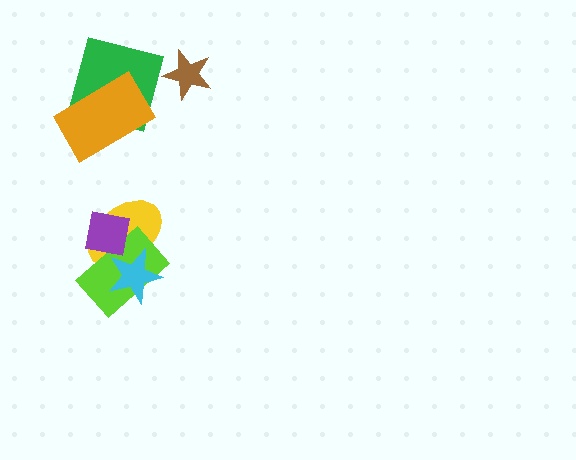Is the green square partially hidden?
Yes, it is partially covered by another shape.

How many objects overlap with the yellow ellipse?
3 objects overlap with the yellow ellipse.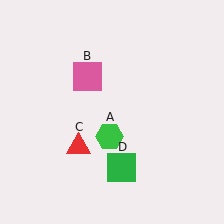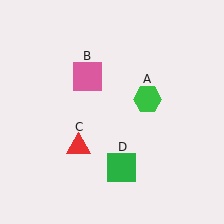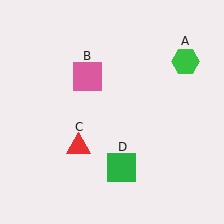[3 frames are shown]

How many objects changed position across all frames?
1 object changed position: green hexagon (object A).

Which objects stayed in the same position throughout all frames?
Pink square (object B) and red triangle (object C) and green square (object D) remained stationary.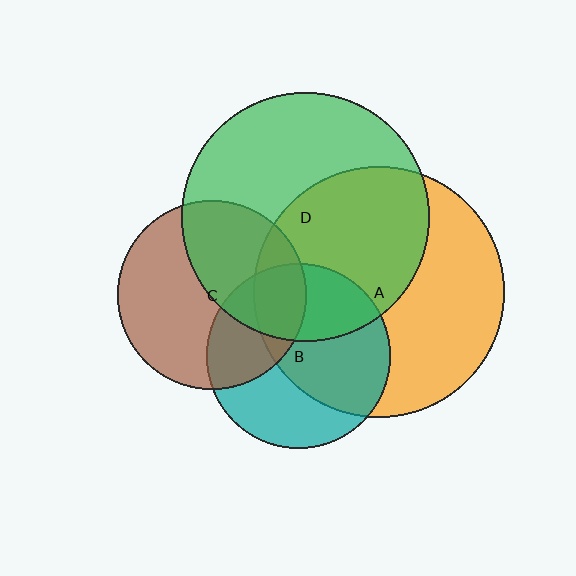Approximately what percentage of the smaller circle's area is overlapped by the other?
Approximately 20%.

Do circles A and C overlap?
Yes.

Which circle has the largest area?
Circle A (orange).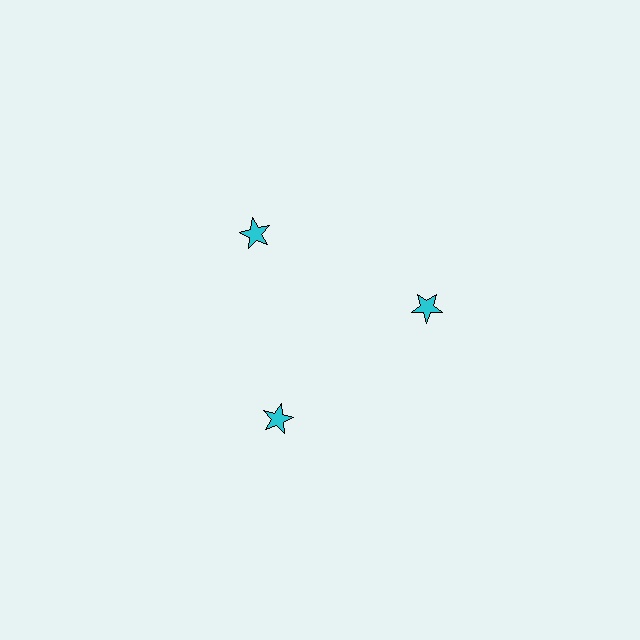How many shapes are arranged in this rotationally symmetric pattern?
There are 3 shapes, arranged in 3 groups of 1.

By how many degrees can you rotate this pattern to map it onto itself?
The pattern maps onto itself every 120 degrees of rotation.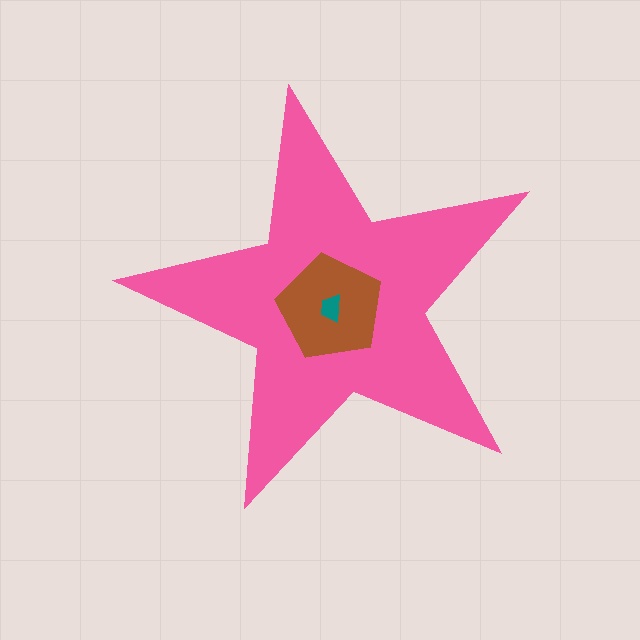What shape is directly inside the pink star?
The brown pentagon.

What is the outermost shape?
The pink star.